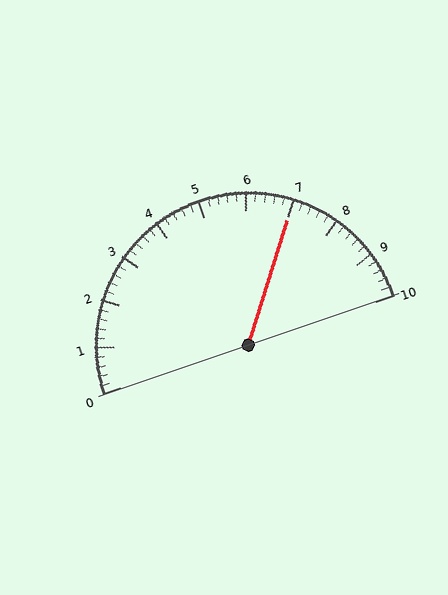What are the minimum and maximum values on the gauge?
The gauge ranges from 0 to 10.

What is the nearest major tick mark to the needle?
The nearest major tick mark is 7.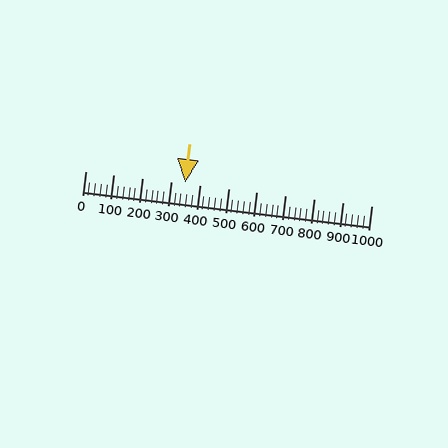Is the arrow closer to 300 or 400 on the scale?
The arrow is closer to 400.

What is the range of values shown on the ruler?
The ruler shows values from 0 to 1000.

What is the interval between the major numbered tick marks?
The major tick marks are spaced 100 units apart.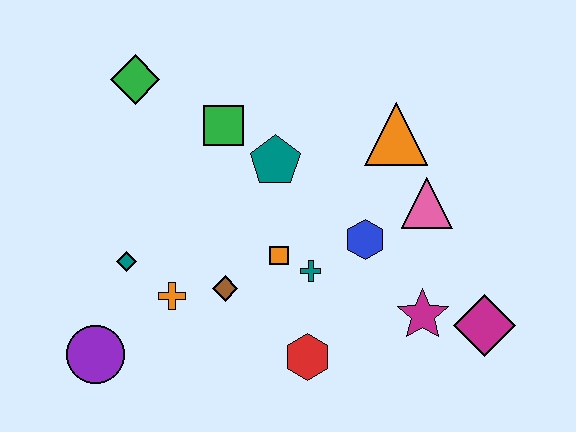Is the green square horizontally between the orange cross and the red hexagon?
Yes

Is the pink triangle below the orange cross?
No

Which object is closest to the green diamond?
The green square is closest to the green diamond.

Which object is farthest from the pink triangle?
The purple circle is farthest from the pink triangle.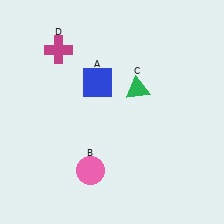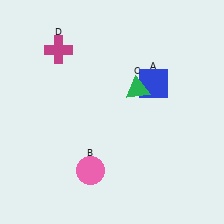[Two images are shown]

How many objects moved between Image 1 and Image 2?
1 object moved between the two images.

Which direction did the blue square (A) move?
The blue square (A) moved right.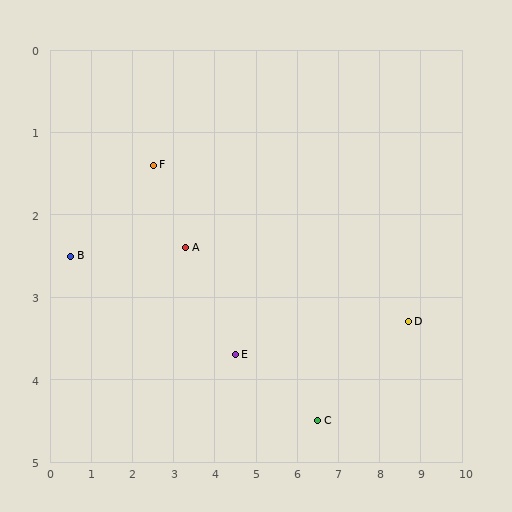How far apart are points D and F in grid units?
Points D and F are about 6.5 grid units apart.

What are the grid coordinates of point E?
Point E is at approximately (4.5, 3.7).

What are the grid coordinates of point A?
Point A is at approximately (3.3, 2.4).